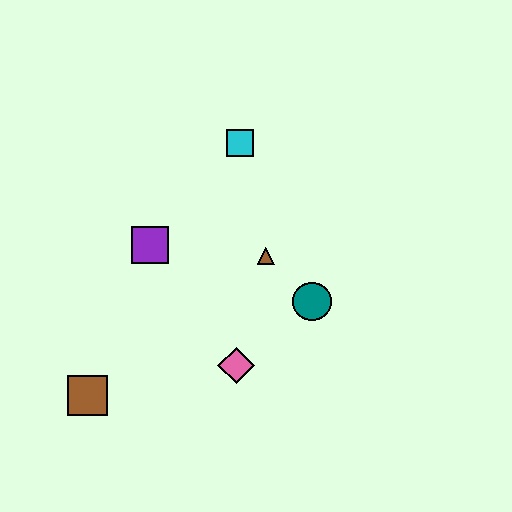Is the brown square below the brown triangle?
Yes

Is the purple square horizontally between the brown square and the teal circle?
Yes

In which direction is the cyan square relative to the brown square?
The cyan square is above the brown square.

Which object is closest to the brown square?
The pink diamond is closest to the brown square.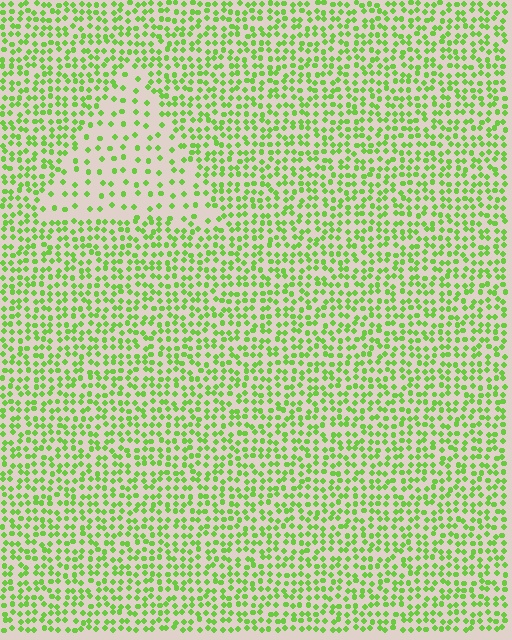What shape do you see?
I see a triangle.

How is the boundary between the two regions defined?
The boundary is defined by a change in element density (approximately 2.3x ratio). All elements are the same color, size, and shape.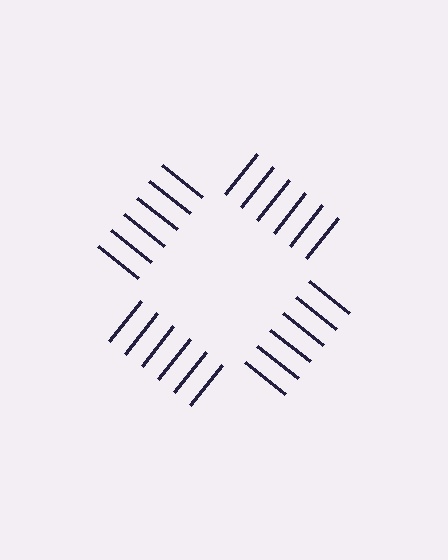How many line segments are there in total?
24 — 6 along each of the 4 edges.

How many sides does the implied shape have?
4 sides — the line-ends trace a square.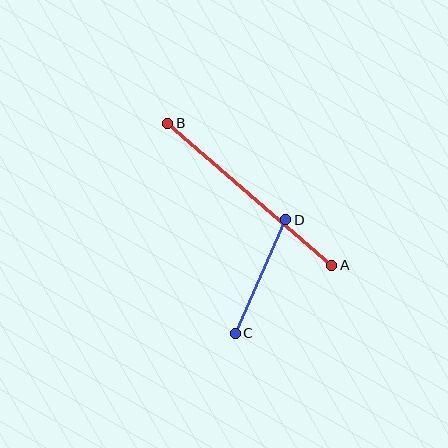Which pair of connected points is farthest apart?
Points A and B are farthest apart.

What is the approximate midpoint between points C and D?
The midpoint is at approximately (261, 276) pixels.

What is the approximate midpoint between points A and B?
The midpoint is at approximately (250, 194) pixels.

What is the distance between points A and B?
The distance is approximately 217 pixels.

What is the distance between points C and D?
The distance is approximately 124 pixels.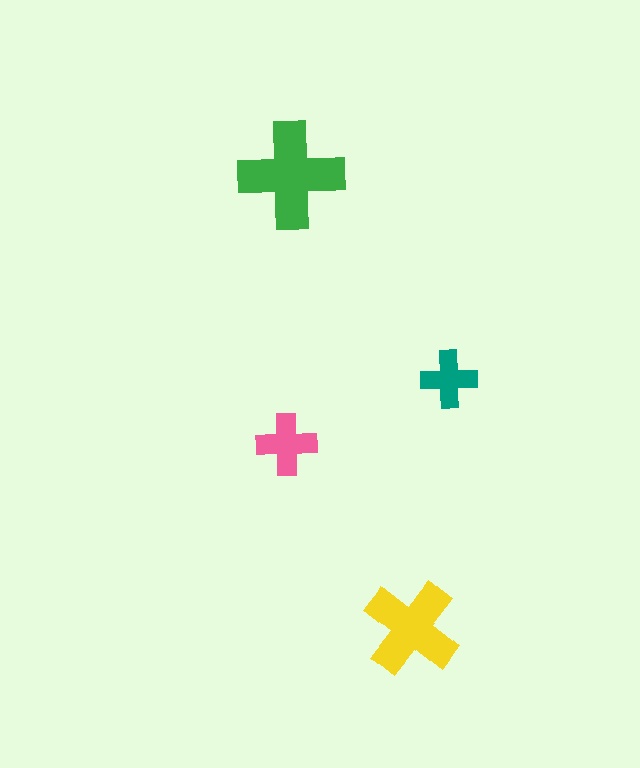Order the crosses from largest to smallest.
the green one, the yellow one, the pink one, the teal one.